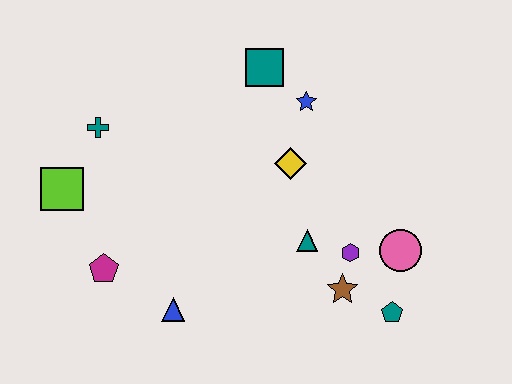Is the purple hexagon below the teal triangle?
Yes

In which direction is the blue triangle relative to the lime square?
The blue triangle is below the lime square.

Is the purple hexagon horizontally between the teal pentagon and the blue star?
Yes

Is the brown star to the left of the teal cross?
No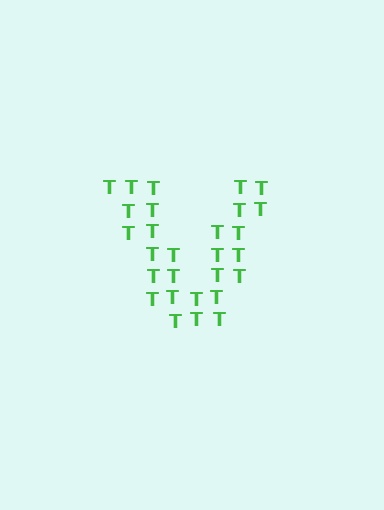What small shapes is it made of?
It is made of small letter T's.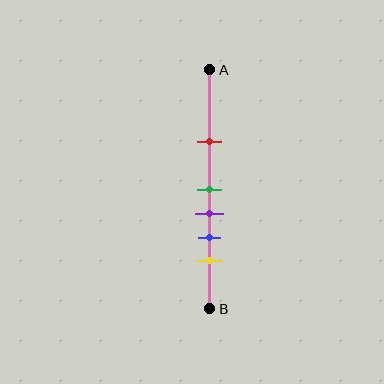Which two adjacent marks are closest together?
The green and purple marks are the closest adjacent pair.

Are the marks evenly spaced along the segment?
No, the marks are not evenly spaced.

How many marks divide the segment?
There are 5 marks dividing the segment.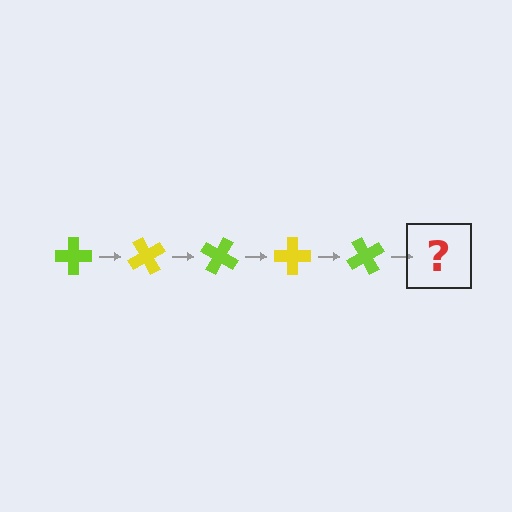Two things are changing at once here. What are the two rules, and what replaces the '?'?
The two rules are that it rotates 60 degrees each step and the color cycles through lime and yellow. The '?' should be a yellow cross, rotated 300 degrees from the start.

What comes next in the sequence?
The next element should be a yellow cross, rotated 300 degrees from the start.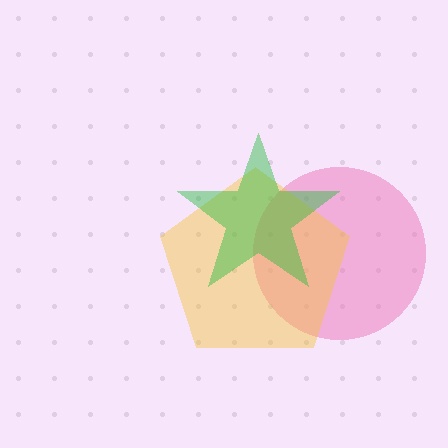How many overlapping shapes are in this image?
There are 3 overlapping shapes in the image.